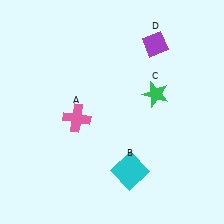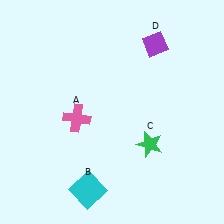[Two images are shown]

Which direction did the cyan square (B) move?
The cyan square (B) moved left.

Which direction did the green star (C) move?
The green star (C) moved down.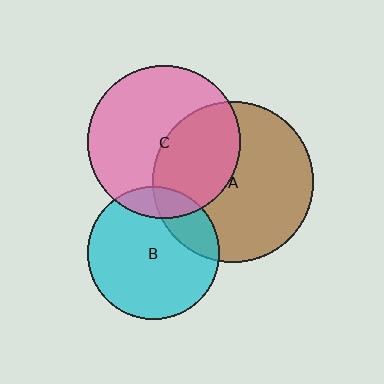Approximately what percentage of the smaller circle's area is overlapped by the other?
Approximately 20%.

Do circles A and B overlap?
Yes.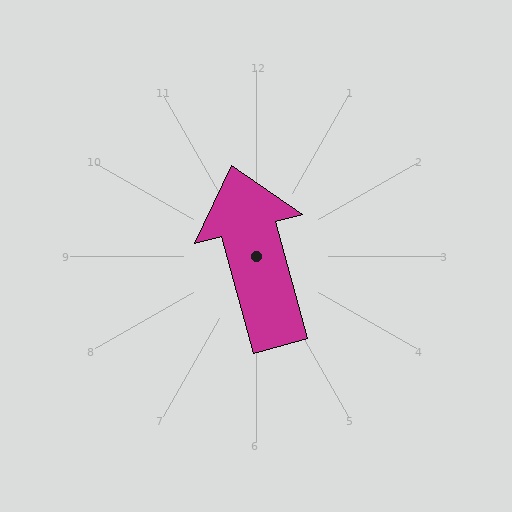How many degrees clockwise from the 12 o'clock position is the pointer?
Approximately 345 degrees.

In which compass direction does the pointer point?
North.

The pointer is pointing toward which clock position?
Roughly 11 o'clock.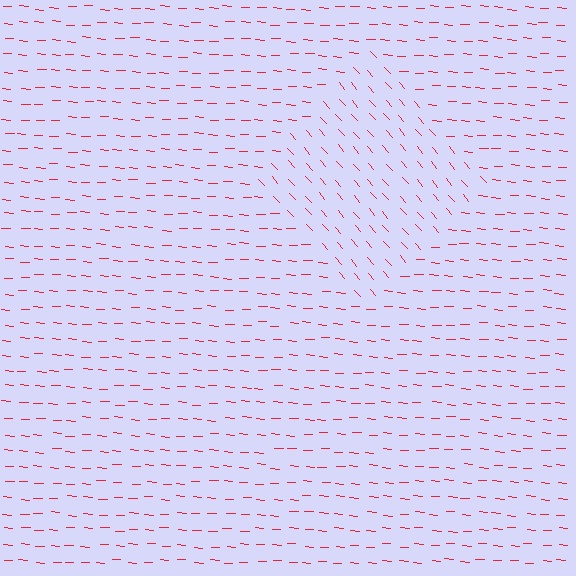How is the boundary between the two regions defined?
The boundary is defined purely by a change in line orientation (approximately 45 degrees difference). All lines are the same color and thickness.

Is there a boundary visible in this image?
Yes, there is a texture boundary formed by a change in line orientation.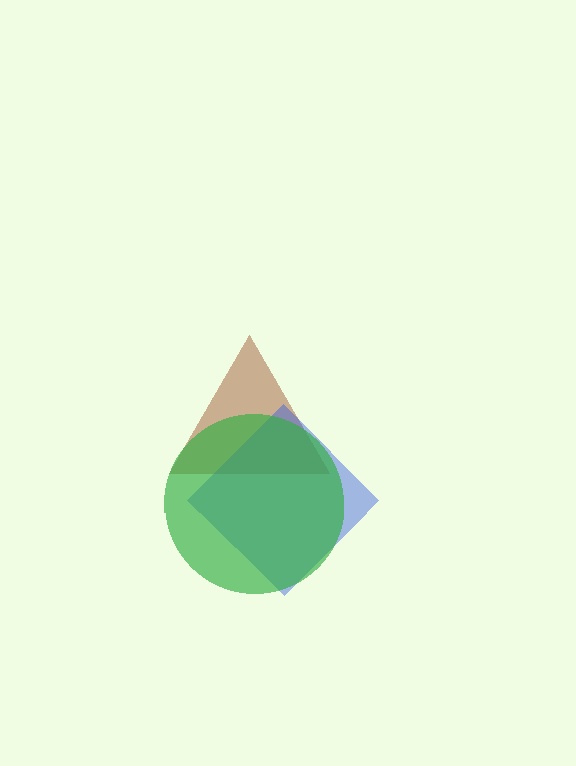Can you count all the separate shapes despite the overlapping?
Yes, there are 3 separate shapes.